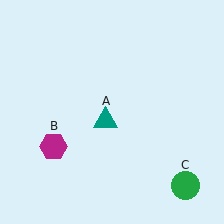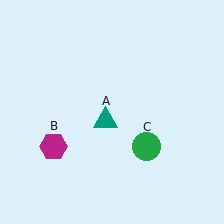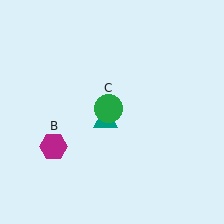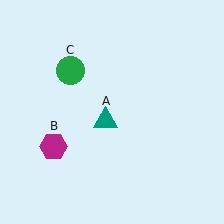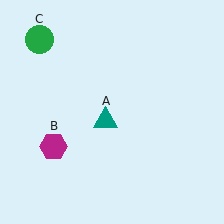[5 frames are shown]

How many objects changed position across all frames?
1 object changed position: green circle (object C).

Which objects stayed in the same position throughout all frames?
Teal triangle (object A) and magenta hexagon (object B) remained stationary.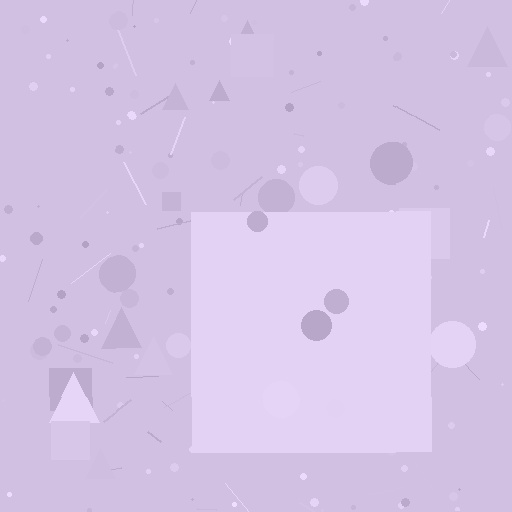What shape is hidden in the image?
A square is hidden in the image.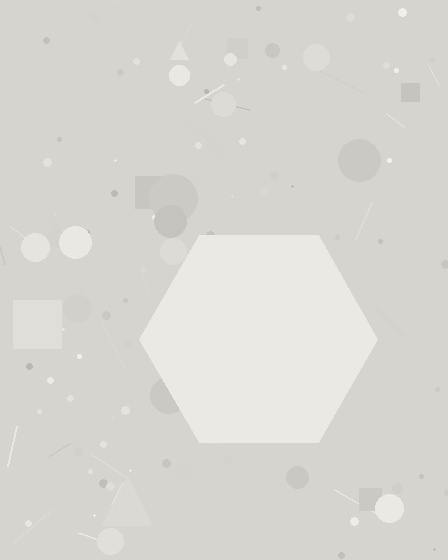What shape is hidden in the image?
A hexagon is hidden in the image.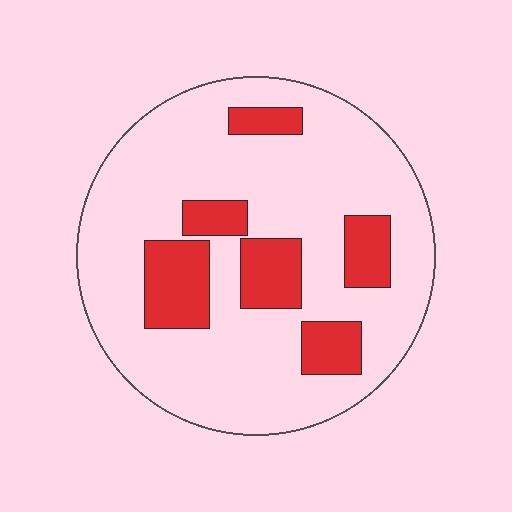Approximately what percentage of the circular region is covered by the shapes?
Approximately 20%.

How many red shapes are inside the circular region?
6.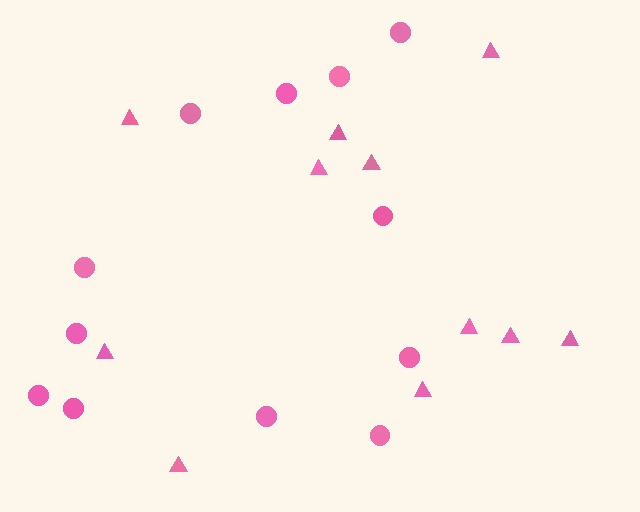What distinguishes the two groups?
There are 2 groups: one group of triangles (11) and one group of circles (12).